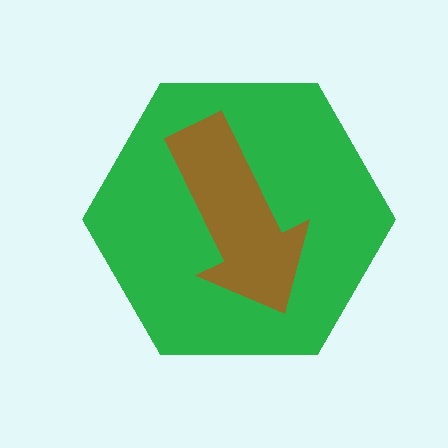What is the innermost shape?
The brown arrow.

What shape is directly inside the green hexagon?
The brown arrow.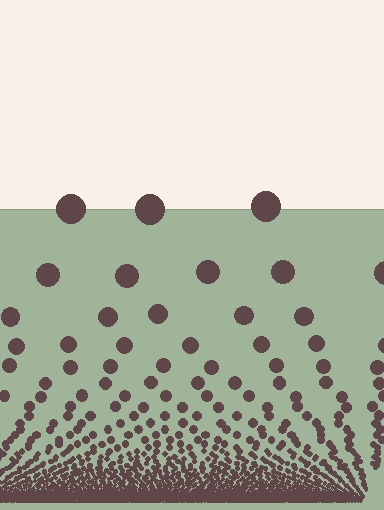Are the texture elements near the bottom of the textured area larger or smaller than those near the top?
Smaller. The gradient is inverted — elements near the bottom are smaller and denser.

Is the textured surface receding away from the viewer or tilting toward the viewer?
The surface appears to tilt toward the viewer. Texture elements get larger and sparser toward the top.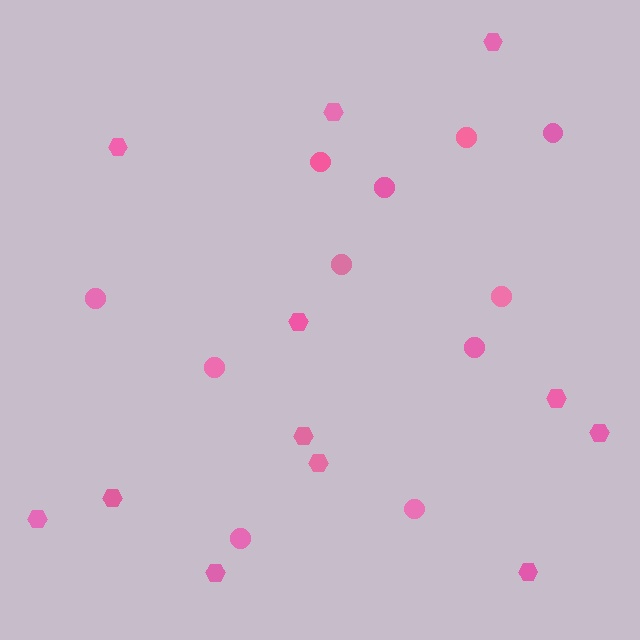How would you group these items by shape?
There are 2 groups: one group of hexagons (12) and one group of circles (11).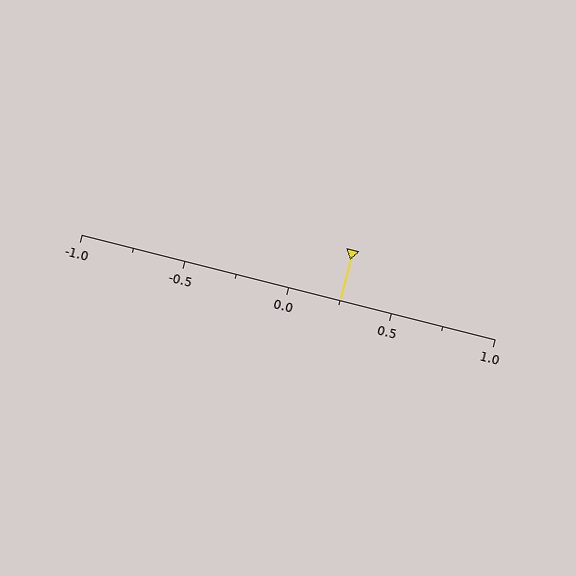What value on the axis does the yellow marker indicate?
The marker indicates approximately 0.25.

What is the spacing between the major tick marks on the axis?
The major ticks are spaced 0.5 apart.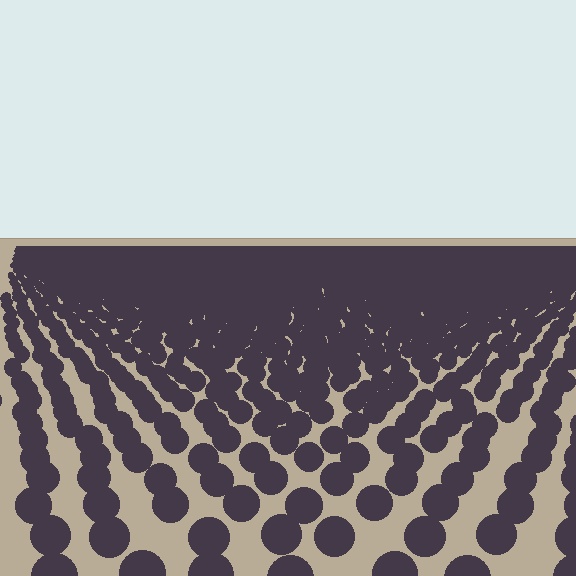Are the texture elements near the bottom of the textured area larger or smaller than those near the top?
Larger. Near the bottom, elements are closer to the viewer and appear at a bigger on-screen size.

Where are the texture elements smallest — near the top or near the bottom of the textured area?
Near the top.